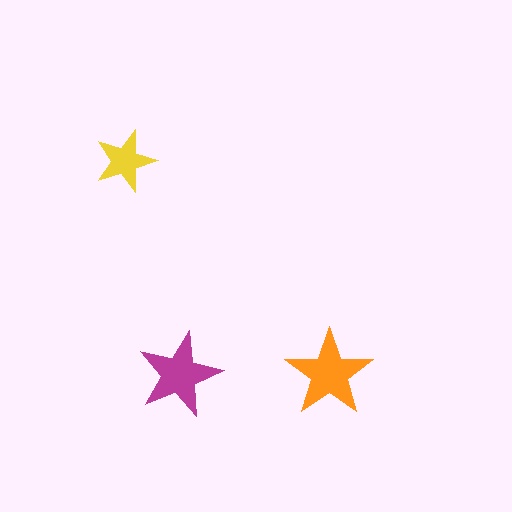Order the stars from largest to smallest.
the orange one, the magenta one, the yellow one.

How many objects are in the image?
There are 3 objects in the image.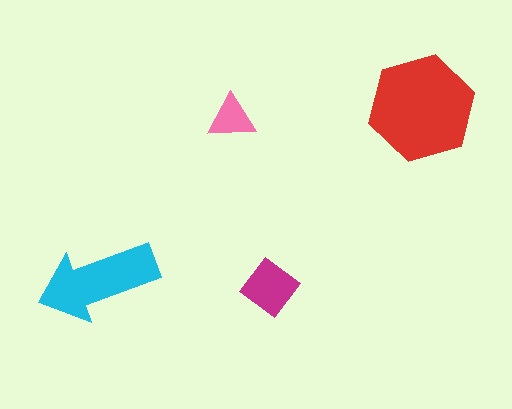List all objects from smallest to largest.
The pink triangle, the magenta diamond, the cyan arrow, the red hexagon.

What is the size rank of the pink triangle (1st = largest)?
4th.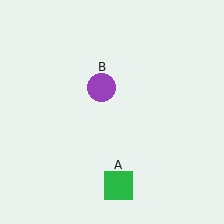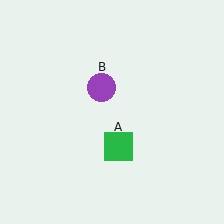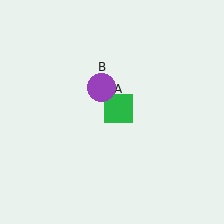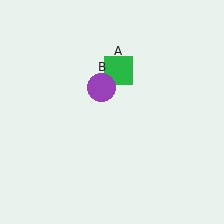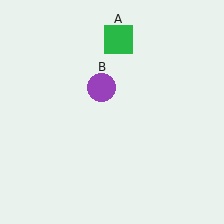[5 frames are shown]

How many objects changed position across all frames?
1 object changed position: green square (object A).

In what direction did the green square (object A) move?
The green square (object A) moved up.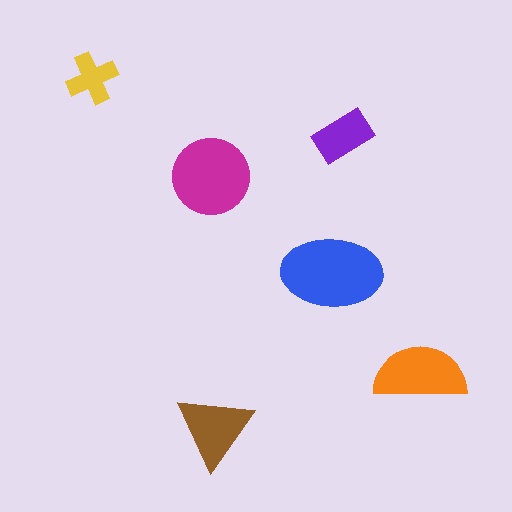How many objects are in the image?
There are 6 objects in the image.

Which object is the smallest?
The yellow cross.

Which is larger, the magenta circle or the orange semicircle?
The magenta circle.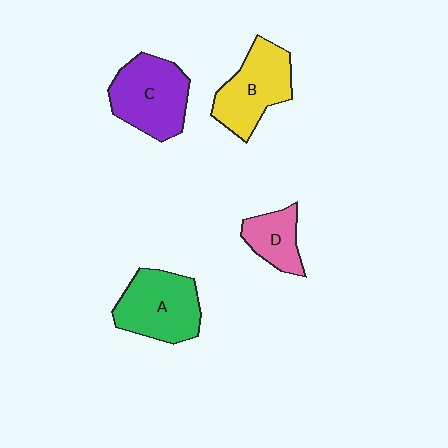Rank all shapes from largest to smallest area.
From largest to smallest: C (purple), A (green), B (yellow), D (pink).